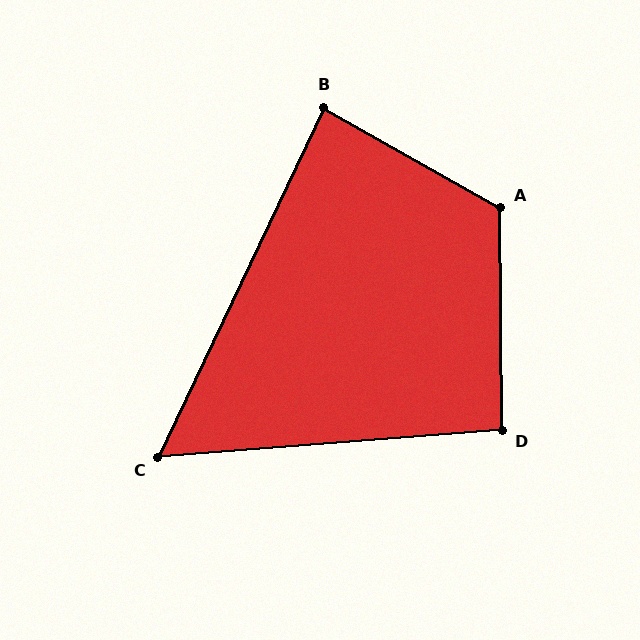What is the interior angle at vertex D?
Approximately 94 degrees (approximately right).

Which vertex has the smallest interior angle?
C, at approximately 60 degrees.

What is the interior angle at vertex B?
Approximately 86 degrees (approximately right).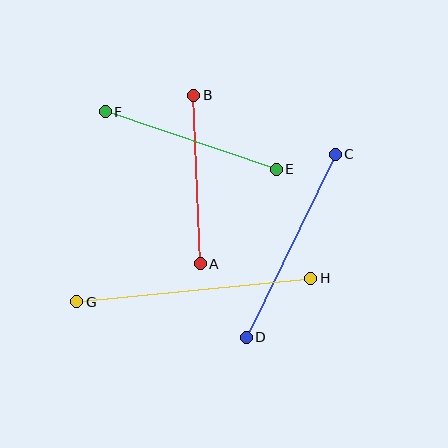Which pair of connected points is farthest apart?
Points G and H are farthest apart.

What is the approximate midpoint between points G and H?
The midpoint is at approximately (194, 290) pixels.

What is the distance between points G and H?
The distance is approximately 235 pixels.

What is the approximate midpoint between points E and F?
The midpoint is at approximately (191, 140) pixels.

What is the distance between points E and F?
The distance is approximately 180 pixels.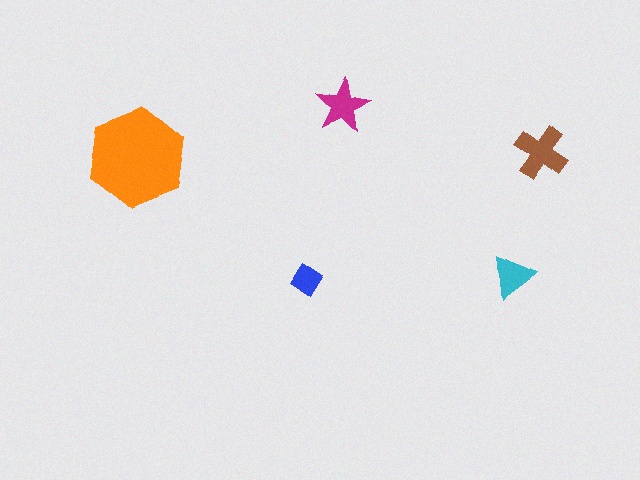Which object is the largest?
The orange hexagon.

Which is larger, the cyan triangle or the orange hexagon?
The orange hexagon.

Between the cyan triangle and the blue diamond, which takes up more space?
The cyan triangle.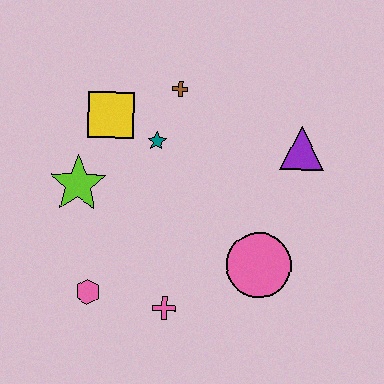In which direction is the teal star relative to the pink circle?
The teal star is above the pink circle.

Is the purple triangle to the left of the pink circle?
No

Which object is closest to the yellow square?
The teal star is closest to the yellow square.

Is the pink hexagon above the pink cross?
Yes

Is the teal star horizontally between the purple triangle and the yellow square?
Yes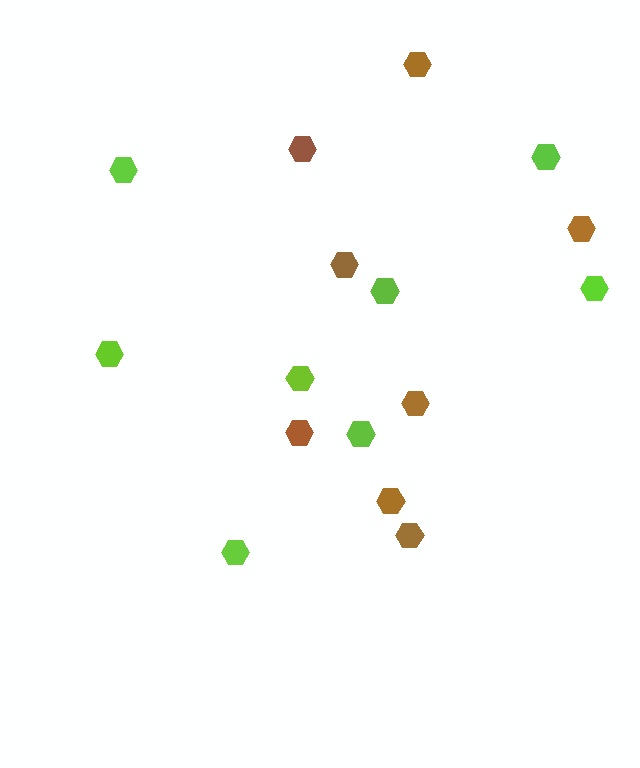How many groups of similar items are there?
There are 2 groups: one group of brown hexagons (8) and one group of lime hexagons (8).